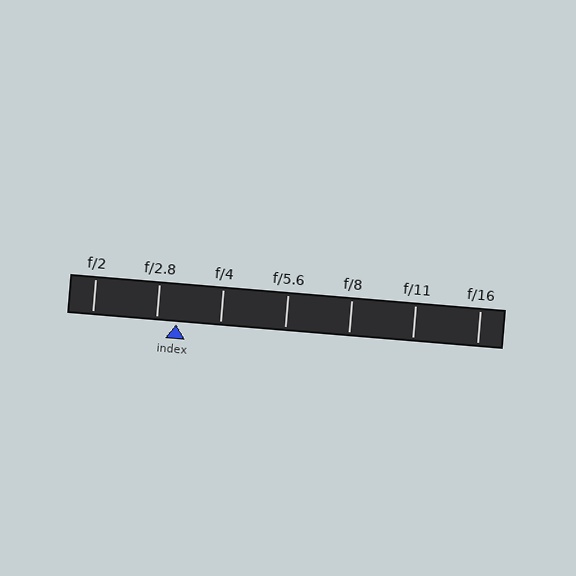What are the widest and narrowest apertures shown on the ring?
The widest aperture shown is f/2 and the narrowest is f/16.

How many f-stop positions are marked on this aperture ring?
There are 7 f-stop positions marked.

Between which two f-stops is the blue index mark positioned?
The index mark is between f/2.8 and f/4.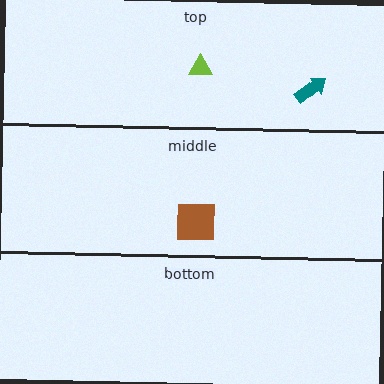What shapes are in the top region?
The lime triangle, the teal arrow.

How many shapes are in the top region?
2.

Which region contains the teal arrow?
The top region.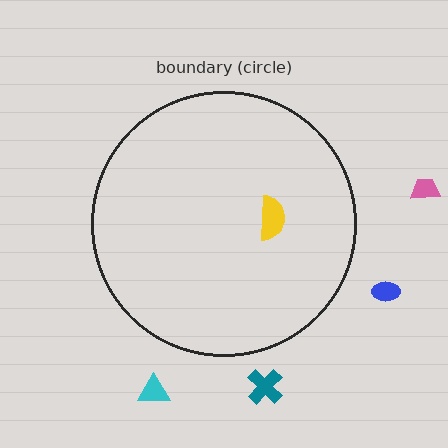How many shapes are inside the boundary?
1 inside, 4 outside.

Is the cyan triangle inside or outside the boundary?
Outside.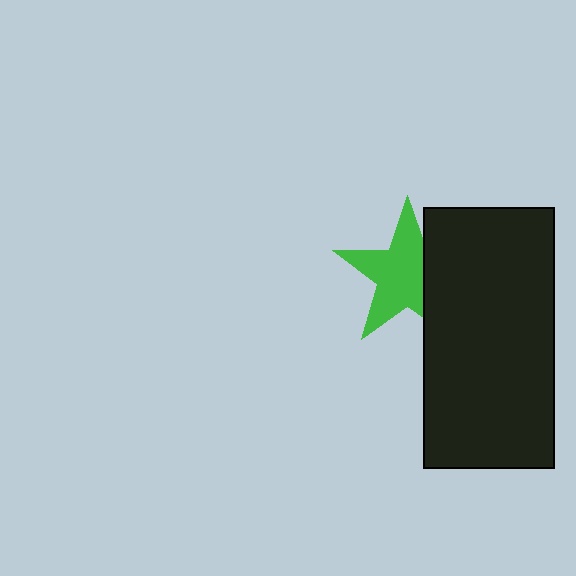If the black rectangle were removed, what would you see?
You would see the complete green star.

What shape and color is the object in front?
The object in front is a black rectangle.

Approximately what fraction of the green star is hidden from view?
Roughly 30% of the green star is hidden behind the black rectangle.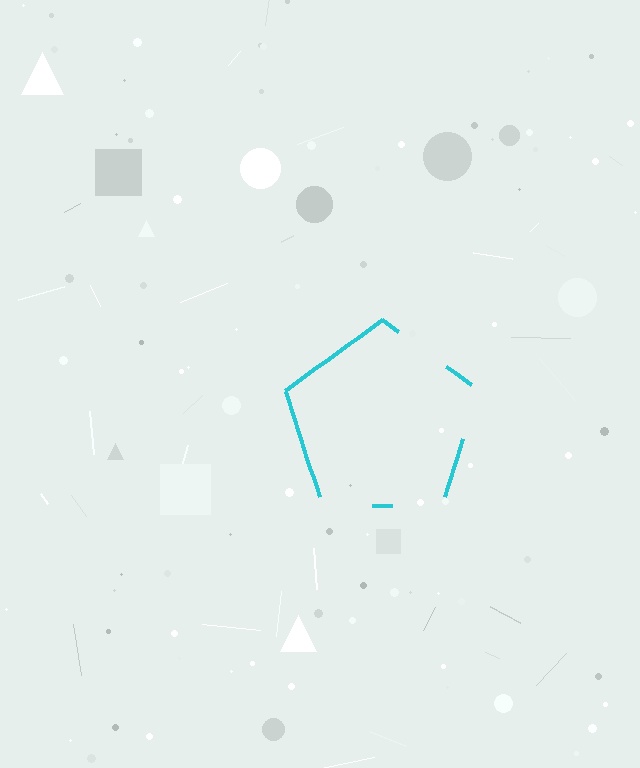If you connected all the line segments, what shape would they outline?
They would outline a pentagon.